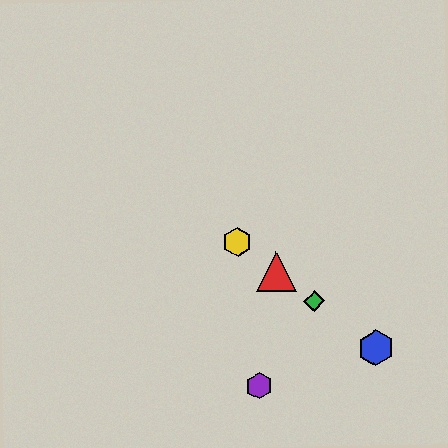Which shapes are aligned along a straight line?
The red triangle, the blue hexagon, the green diamond, the yellow hexagon are aligned along a straight line.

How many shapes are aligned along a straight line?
4 shapes (the red triangle, the blue hexagon, the green diamond, the yellow hexagon) are aligned along a straight line.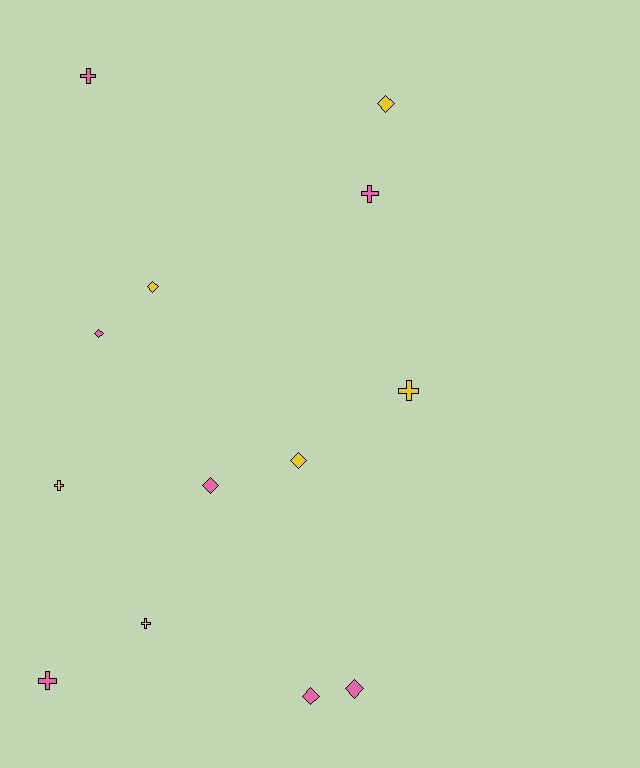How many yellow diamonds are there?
There are 3 yellow diamonds.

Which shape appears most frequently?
Diamond, with 7 objects.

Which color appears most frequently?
Pink, with 7 objects.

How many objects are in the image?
There are 13 objects.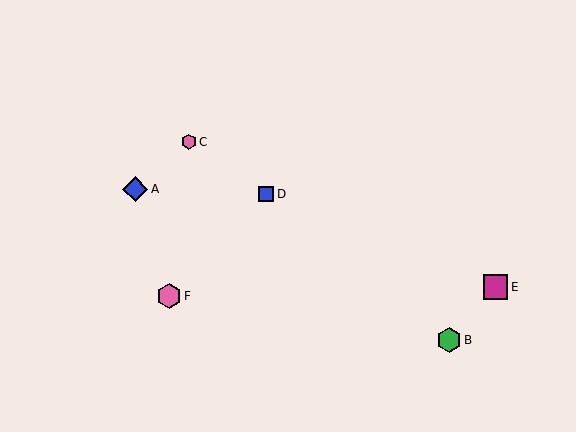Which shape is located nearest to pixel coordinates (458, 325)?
The green hexagon (labeled B) at (449, 340) is nearest to that location.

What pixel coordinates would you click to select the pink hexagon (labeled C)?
Click at (189, 142) to select the pink hexagon C.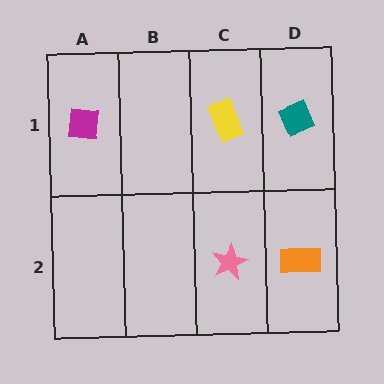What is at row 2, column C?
A pink star.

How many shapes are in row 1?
3 shapes.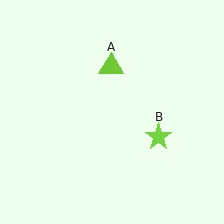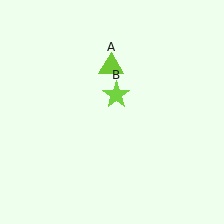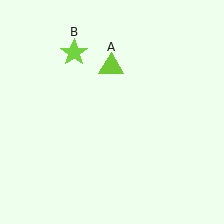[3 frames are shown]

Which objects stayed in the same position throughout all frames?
Lime triangle (object A) remained stationary.